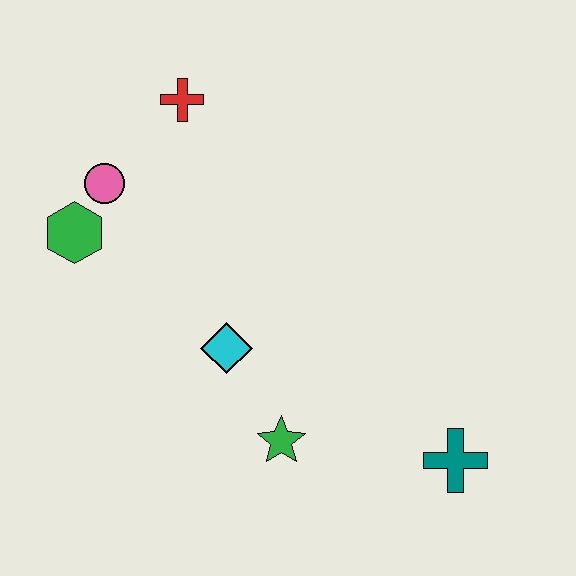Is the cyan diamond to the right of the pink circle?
Yes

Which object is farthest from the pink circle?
The teal cross is farthest from the pink circle.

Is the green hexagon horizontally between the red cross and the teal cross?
No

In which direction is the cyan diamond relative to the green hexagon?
The cyan diamond is to the right of the green hexagon.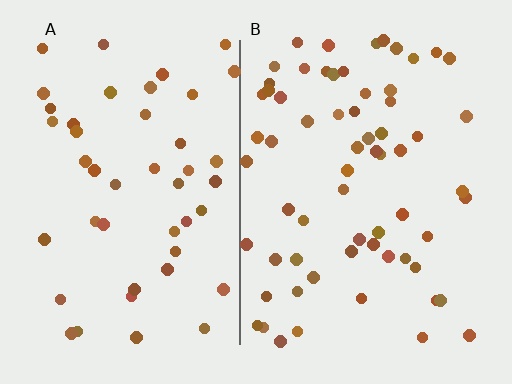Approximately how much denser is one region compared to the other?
Approximately 1.4× — region B over region A.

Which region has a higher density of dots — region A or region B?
B (the right).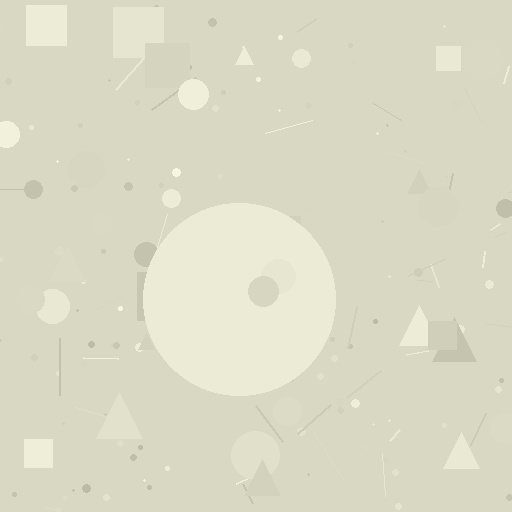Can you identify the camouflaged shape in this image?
The camouflaged shape is a circle.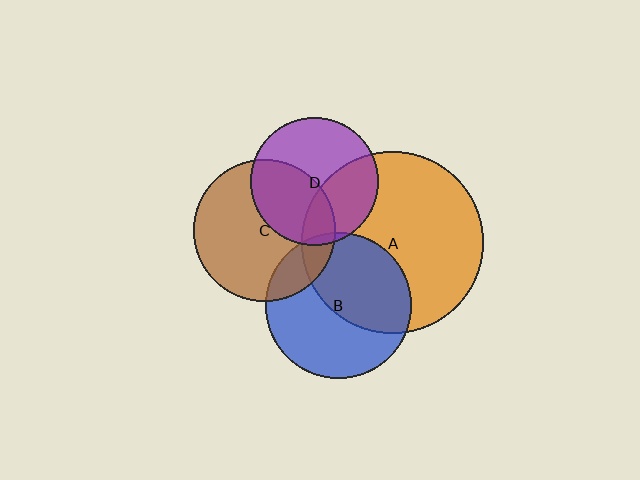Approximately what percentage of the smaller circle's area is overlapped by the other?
Approximately 5%.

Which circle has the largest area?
Circle A (orange).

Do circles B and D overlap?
Yes.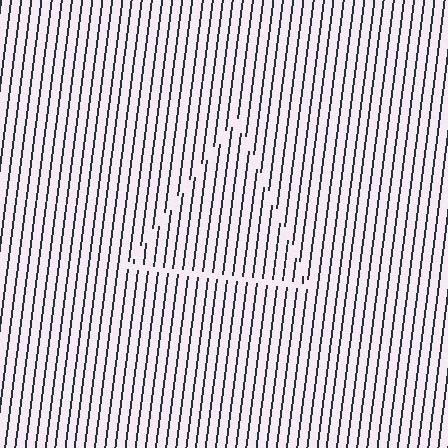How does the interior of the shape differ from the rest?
The interior of the shape contains the same grating, shifted by half a period — the contour is defined by the phase discontinuity where line-ends from the inner and outer gratings abut.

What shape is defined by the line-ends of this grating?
An illusory triangle. The interior of the shape contains the same grating, shifted by half a period — the contour is defined by the phase discontinuity where line-ends from the inner and outer gratings abut.